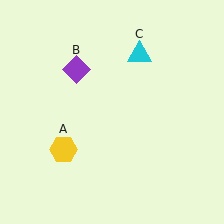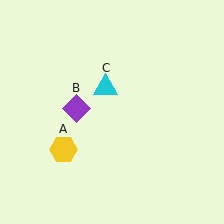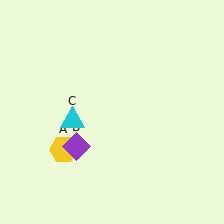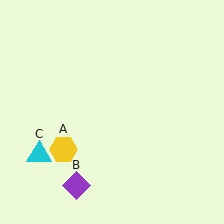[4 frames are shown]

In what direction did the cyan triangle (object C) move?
The cyan triangle (object C) moved down and to the left.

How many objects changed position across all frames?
2 objects changed position: purple diamond (object B), cyan triangle (object C).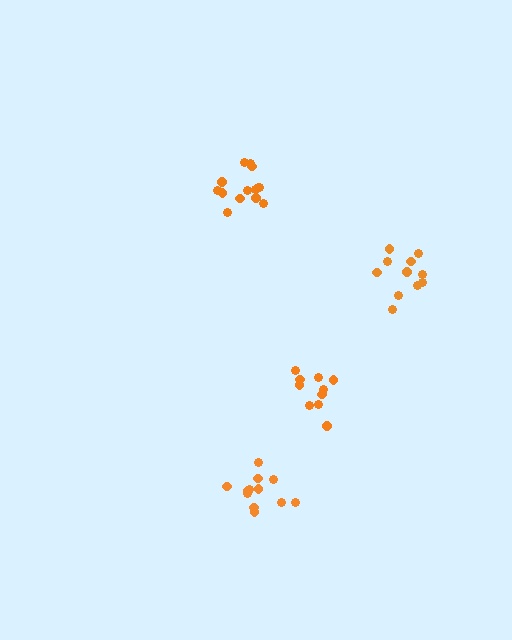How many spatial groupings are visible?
There are 4 spatial groupings.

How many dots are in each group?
Group 1: 14 dots, Group 2: 12 dots, Group 3: 11 dots, Group 4: 10 dots (47 total).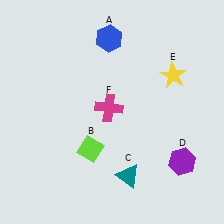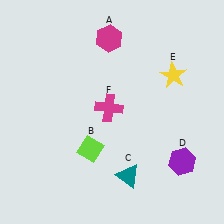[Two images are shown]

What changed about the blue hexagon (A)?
In Image 1, A is blue. In Image 2, it changed to magenta.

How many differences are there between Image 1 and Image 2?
There is 1 difference between the two images.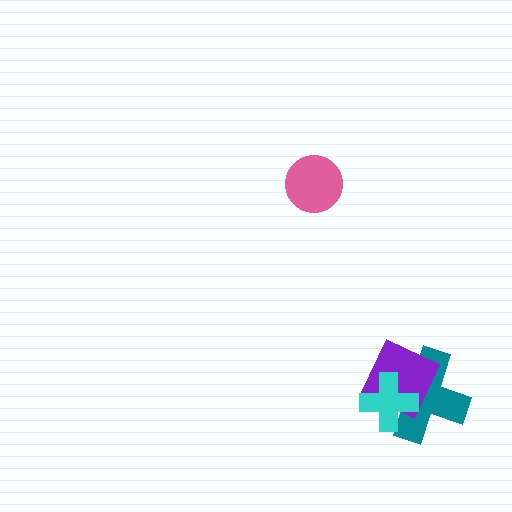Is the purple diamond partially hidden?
Yes, it is partially covered by another shape.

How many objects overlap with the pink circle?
0 objects overlap with the pink circle.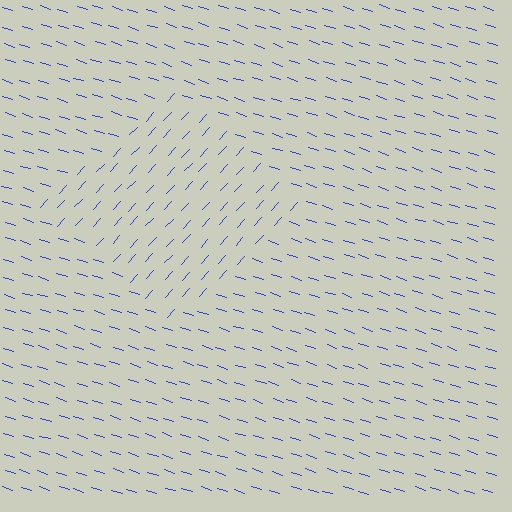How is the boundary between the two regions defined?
The boundary is defined purely by a change in line orientation (approximately 65 degrees difference). All lines are the same color and thickness.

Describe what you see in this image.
The image is filled with small blue line segments. A diamond region in the image has lines oriented differently from the surrounding lines, creating a visible texture boundary.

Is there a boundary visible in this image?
Yes, there is a texture boundary formed by a change in line orientation.